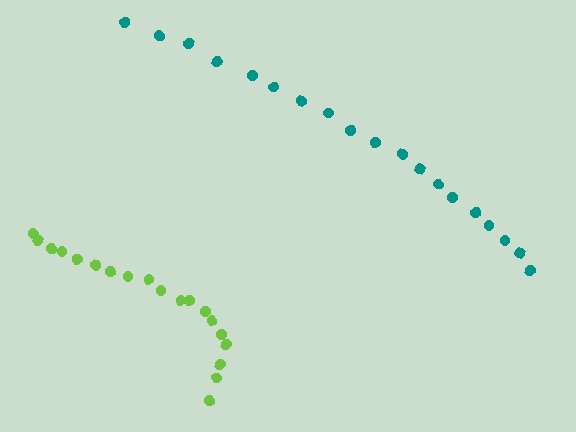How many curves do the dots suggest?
There are 2 distinct paths.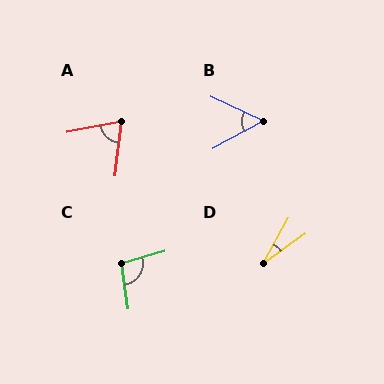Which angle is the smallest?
D, at approximately 25 degrees.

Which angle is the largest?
C, at approximately 97 degrees.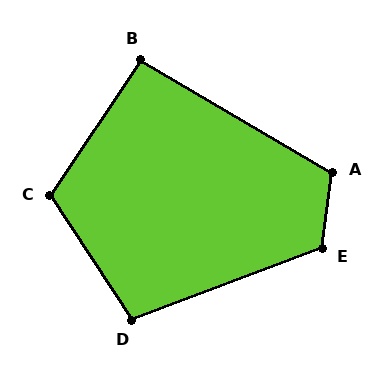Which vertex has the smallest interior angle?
B, at approximately 93 degrees.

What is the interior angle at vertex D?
Approximately 102 degrees (obtuse).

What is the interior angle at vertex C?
Approximately 113 degrees (obtuse).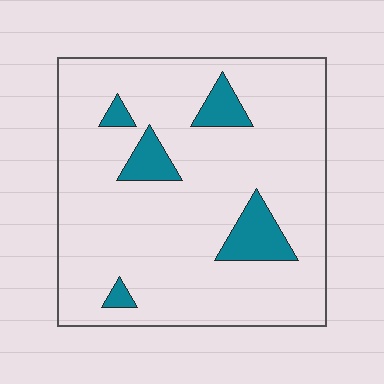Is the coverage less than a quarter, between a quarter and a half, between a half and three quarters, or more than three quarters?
Less than a quarter.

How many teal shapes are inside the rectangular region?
5.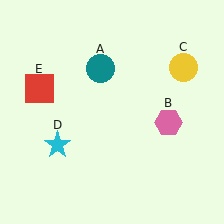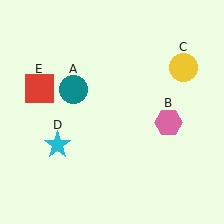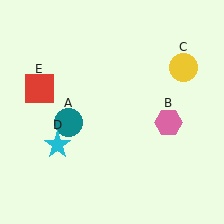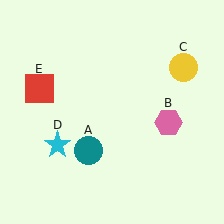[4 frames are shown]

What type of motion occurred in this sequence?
The teal circle (object A) rotated counterclockwise around the center of the scene.